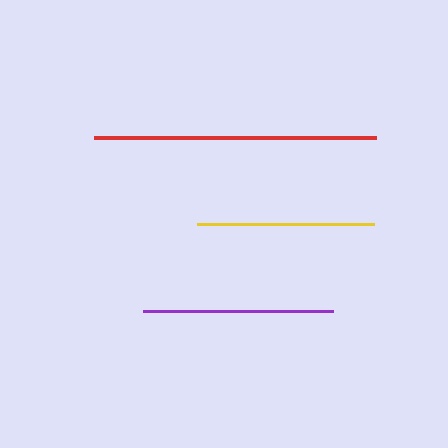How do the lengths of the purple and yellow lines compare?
The purple and yellow lines are approximately the same length.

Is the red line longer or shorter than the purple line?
The red line is longer than the purple line.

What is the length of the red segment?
The red segment is approximately 282 pixels long.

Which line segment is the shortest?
The yellow line is the shortest at approximately 177 pixels.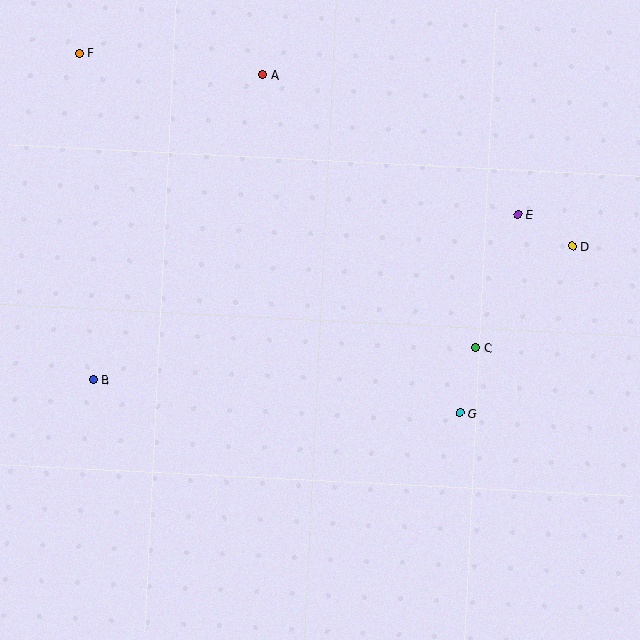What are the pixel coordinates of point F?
Point F is at (79, 53).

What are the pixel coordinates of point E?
Point E is at (518, 214).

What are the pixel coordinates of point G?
Point G is at (460, 413).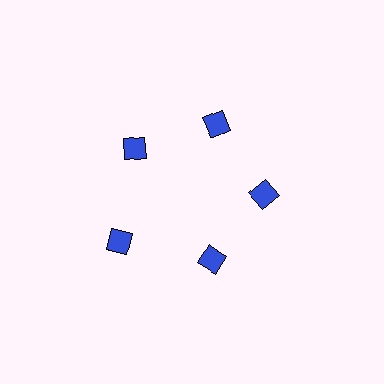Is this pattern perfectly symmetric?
No. The 5 blue squares are arranged in a ring, but one element near the 8 o'clock position is pushed outward from the center, breaking the 5-fold rotational symmetry.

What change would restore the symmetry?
The symmetry would be restored by moving it inward, back onto the ring so that all 5 squares sit at equal angles and equal distance from the center.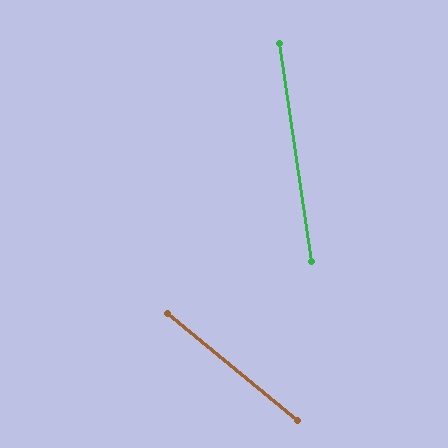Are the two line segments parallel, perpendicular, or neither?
Neither parallel nor perpendicular — they differ by about 42°.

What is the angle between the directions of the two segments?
Approximately 42 degrees.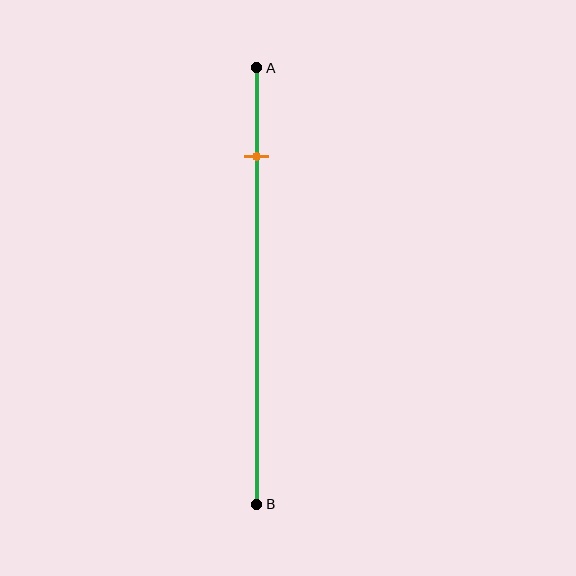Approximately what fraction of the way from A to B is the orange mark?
The orange mark is approximately 20% of the way from A to B.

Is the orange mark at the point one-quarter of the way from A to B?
No, the mark is at about 20% from A, not at the 25% one-quarter point.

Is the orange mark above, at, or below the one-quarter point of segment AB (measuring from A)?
The orange mark is above the one-quarter point of segment AB.